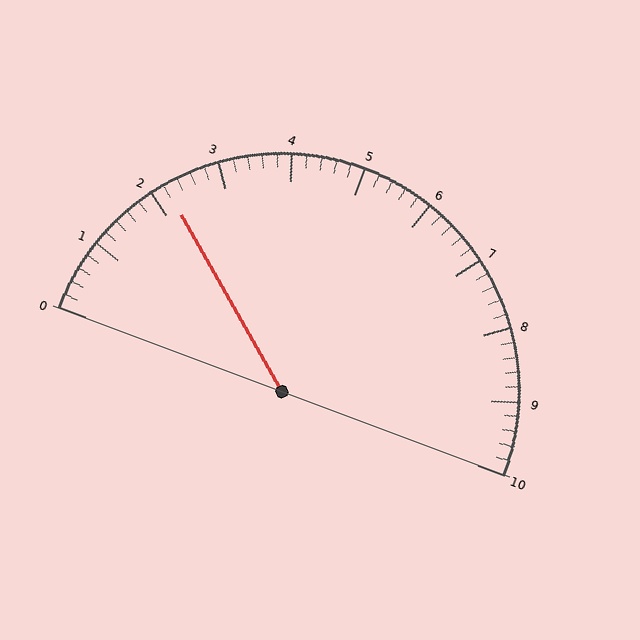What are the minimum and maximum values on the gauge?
The gauge ranges from 0 to 10.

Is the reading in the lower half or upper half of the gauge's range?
The reading is in the lower half of the range (0 to 10).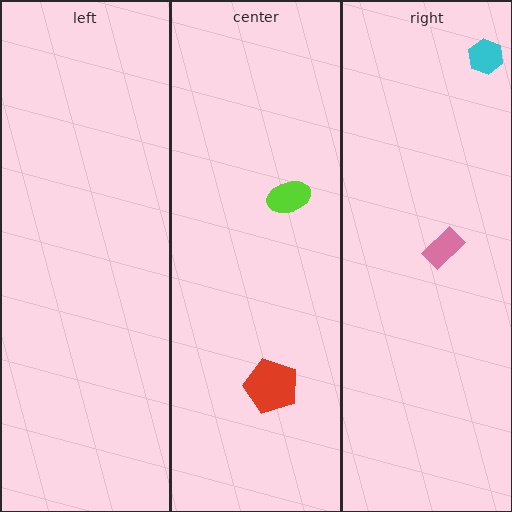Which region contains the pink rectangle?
The right region.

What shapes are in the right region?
The cyan hexagon, the pink rectangle.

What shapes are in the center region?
The lime ellipse, the red pentagon.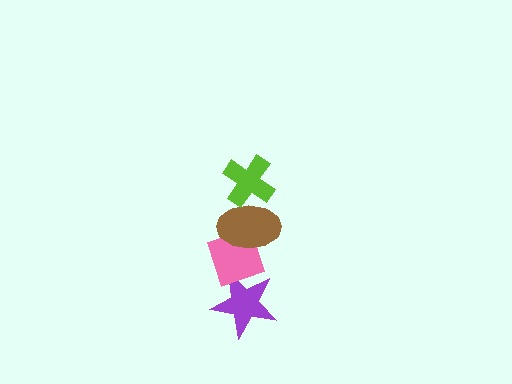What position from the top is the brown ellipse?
The brown ellipse is 2nd from the top.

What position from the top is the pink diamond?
The pink diamond is 3rd from the top.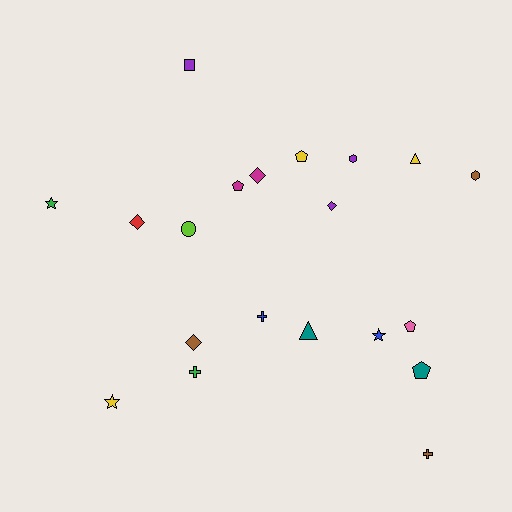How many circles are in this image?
There is 1 circle.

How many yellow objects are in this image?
There are 3 yellow objects.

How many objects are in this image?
There are 20 objects.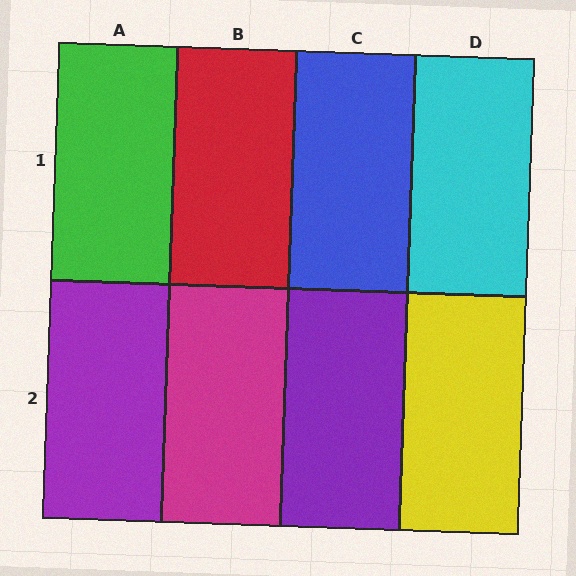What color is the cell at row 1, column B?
Red.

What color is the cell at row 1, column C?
Blue.